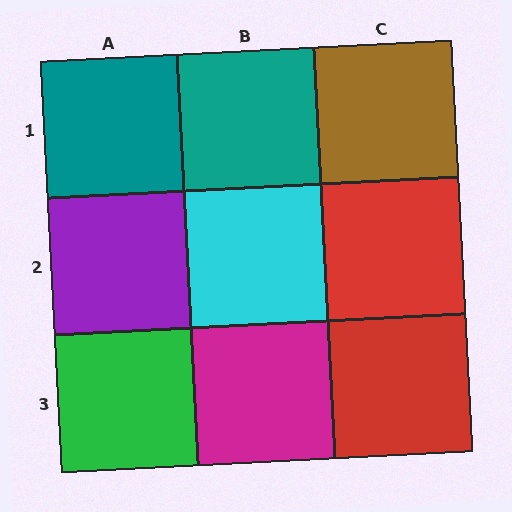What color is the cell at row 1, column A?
Teal.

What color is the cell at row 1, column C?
Brown.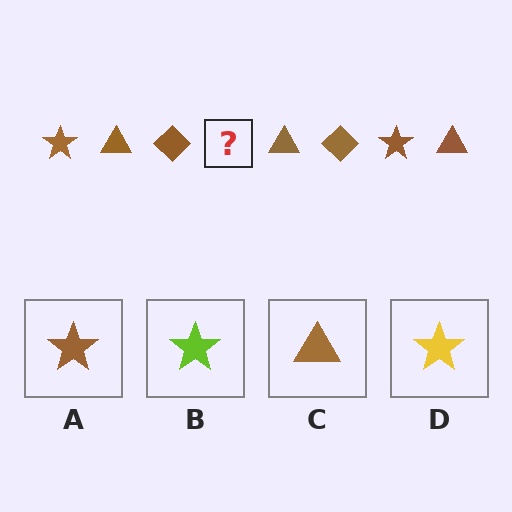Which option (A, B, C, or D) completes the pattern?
A.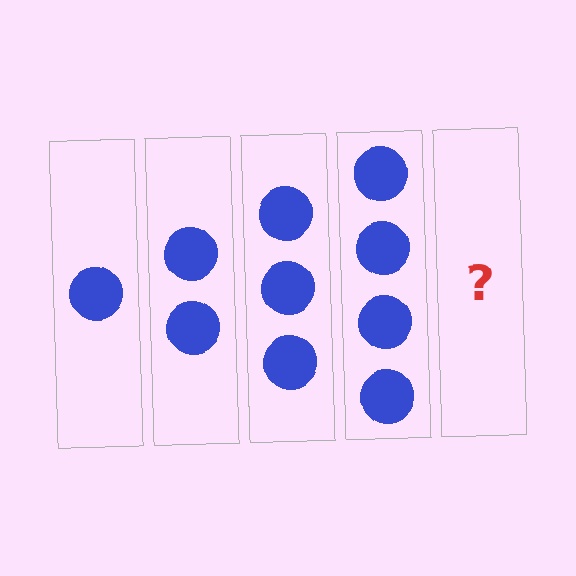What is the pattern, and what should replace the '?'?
The pattern is that each step adds one more circle. The '?' should be 5 circles.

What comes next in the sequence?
The next element should be 5 circles.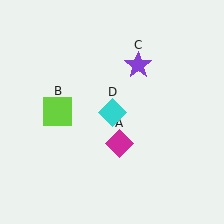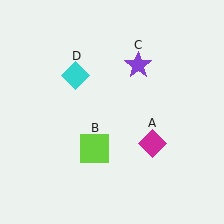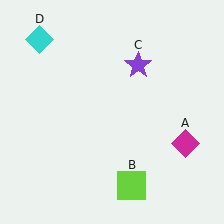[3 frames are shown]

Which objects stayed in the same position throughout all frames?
Purple star (object C) remained stationary.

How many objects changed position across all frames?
3 objects changed position: magenta diamond (object A), lime square (object B), cyan diamond (object D).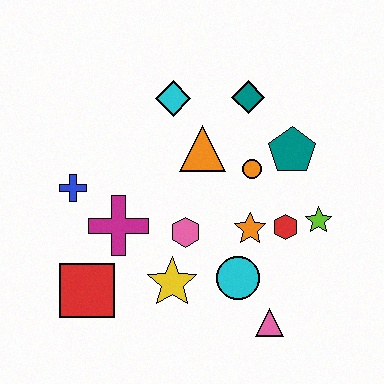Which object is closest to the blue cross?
The magenta cross is closest to the blue cross.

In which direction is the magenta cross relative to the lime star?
The magenta cross is to the left of the lime star.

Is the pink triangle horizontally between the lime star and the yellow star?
Yes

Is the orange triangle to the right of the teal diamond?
No